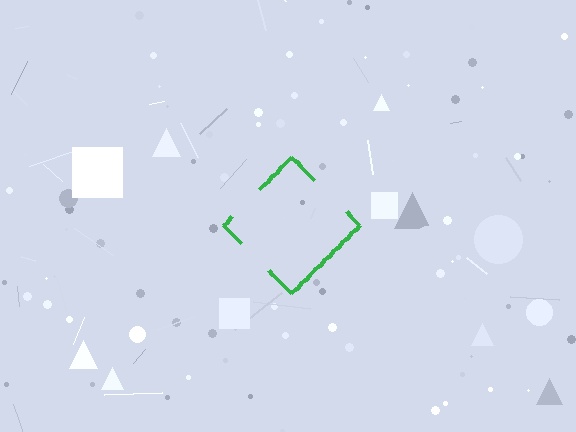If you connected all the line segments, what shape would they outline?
They would outline a diamond.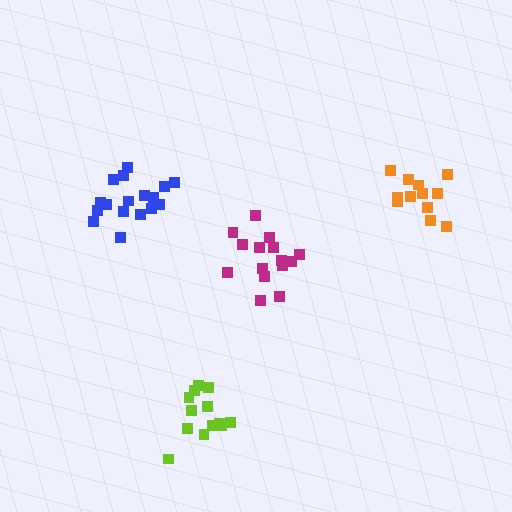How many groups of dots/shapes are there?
There are 4 groups.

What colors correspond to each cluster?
The clusters are colored: orange, lime, blue, magenta.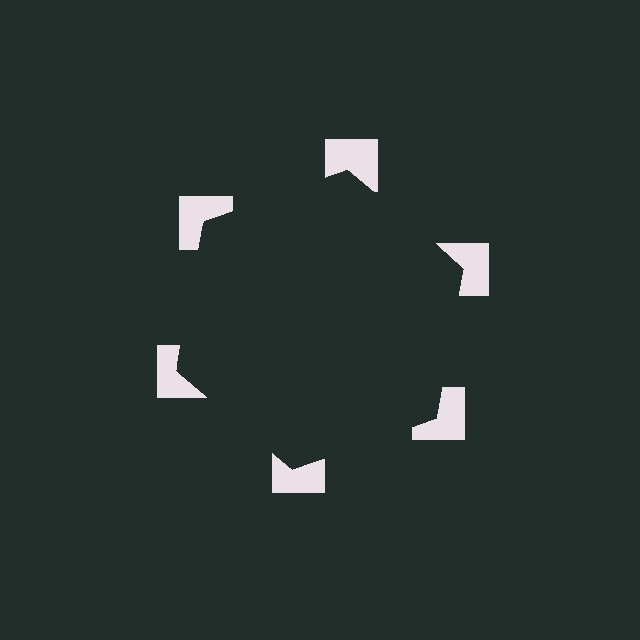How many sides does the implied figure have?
6 sides.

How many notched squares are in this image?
There are 6 — one at each vertex of the illusory hexagon.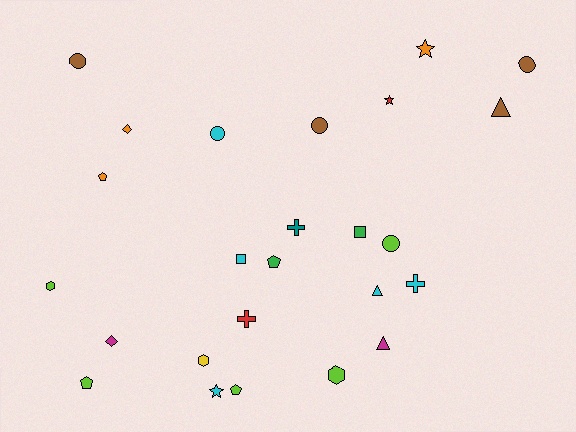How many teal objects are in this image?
There is 1 teal object.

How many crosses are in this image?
There are 3 crosses.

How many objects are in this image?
There are 25 objects.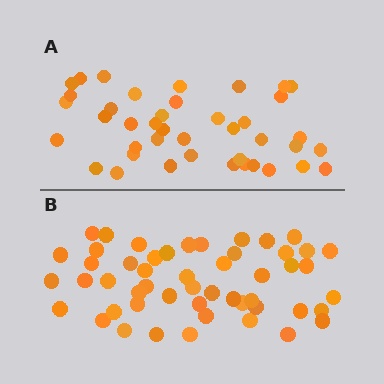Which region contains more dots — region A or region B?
Region B (the bottom region) has more dots.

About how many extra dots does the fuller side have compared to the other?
Region B has roughly 10 or so more dots than region A.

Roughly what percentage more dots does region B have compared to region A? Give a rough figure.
About 25% more.